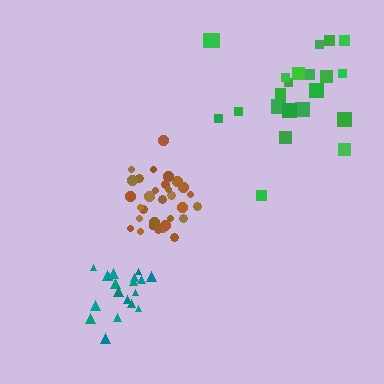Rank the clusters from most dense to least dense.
brown, teal, green.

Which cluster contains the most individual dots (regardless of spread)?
Brown (31).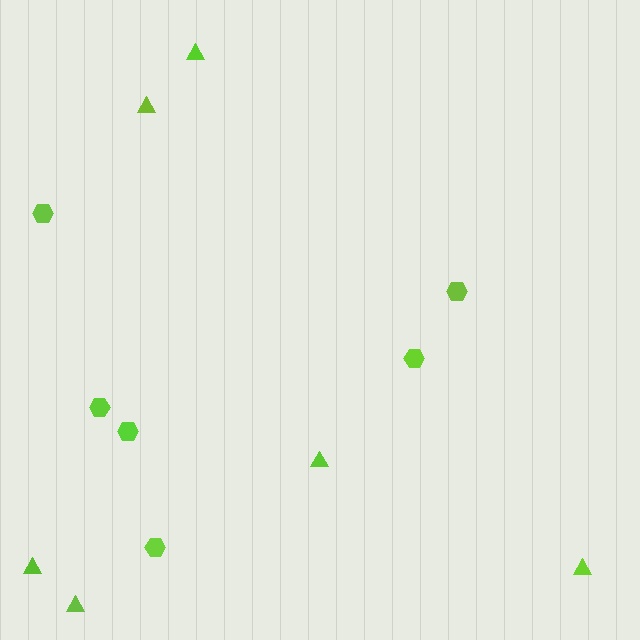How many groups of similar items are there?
There are 2 groups: one group of hexagons (6) and one group of triangles (6).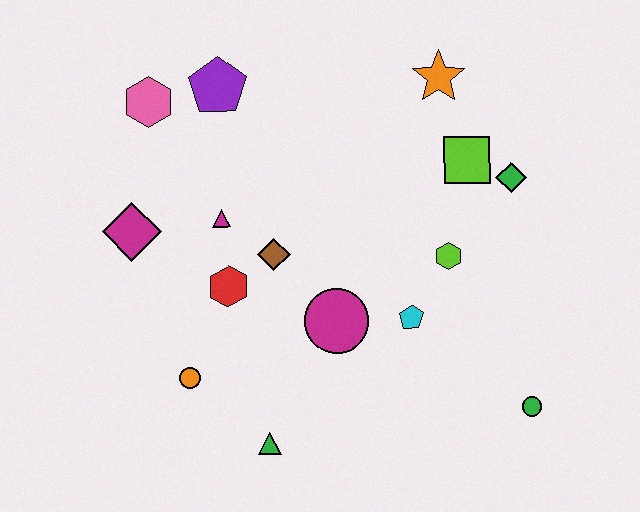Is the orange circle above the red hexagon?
No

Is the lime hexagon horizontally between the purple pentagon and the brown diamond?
No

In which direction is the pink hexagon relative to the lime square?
The pink hexagon is to the left of the lime square.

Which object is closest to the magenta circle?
The cyan pentagon is closest to the magenta circle.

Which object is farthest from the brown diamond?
The green circle is farthest from the brown diamond.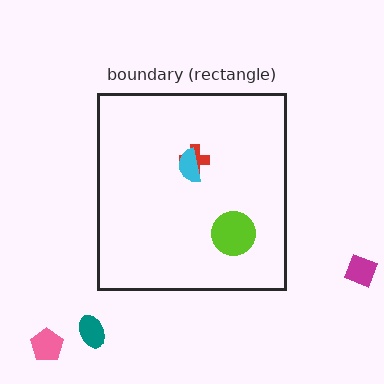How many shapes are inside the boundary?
3 inside, 3 outside.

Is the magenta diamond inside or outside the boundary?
Outside.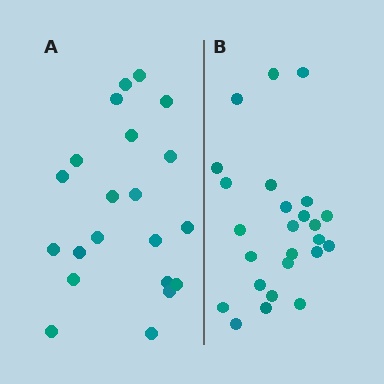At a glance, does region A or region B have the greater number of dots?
Region B (the right region) has more dots.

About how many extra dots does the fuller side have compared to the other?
Region B has about 4 more dots than region A.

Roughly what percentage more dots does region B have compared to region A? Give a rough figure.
About 20% more.